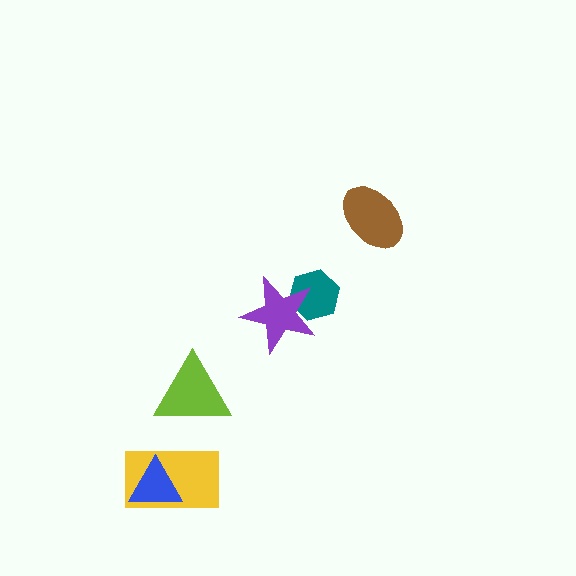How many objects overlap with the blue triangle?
1 object overlaps with the blue triangle.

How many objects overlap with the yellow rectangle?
1 object overlaps with the yellow rectangle.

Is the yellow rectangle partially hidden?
Yes, it is partially covered by another shape.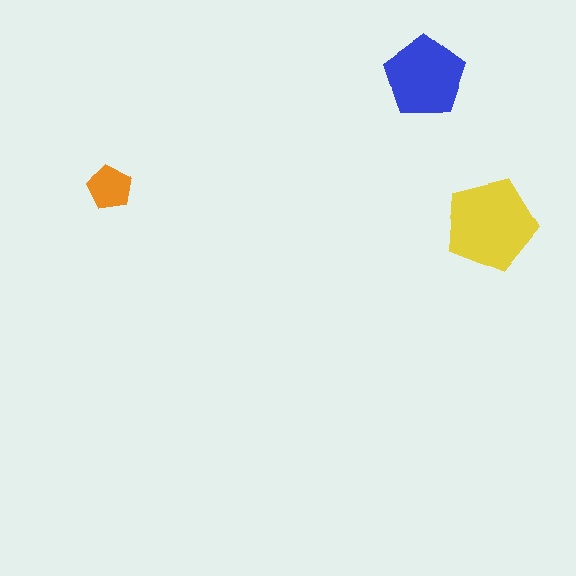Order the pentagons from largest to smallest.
the yellow one, the blue one, the orange one.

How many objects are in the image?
There are 3 objects in the image.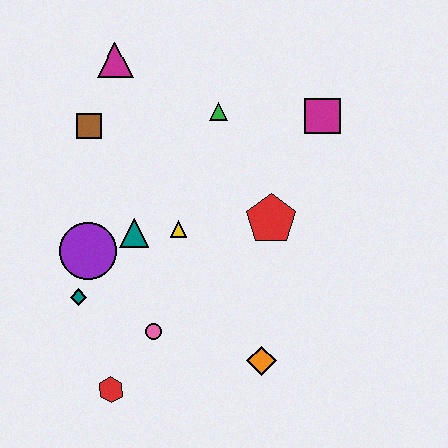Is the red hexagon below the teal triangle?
Yes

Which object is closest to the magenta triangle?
The brown square is closest to the magenta triangle.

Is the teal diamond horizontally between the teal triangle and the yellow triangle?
No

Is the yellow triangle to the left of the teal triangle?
No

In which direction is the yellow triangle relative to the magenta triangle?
The yellow triangle is below the magenta triangle.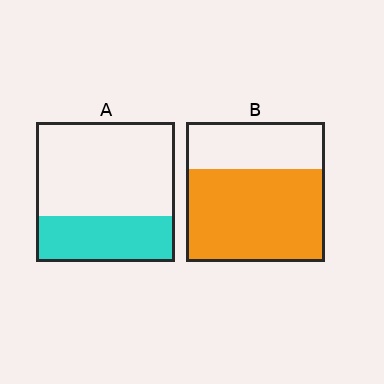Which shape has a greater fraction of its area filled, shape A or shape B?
Shape B.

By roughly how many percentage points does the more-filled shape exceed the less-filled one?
By roughly 35 percentage points (B over A).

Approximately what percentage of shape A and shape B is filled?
A is approximately 35% and B is approximately 65%.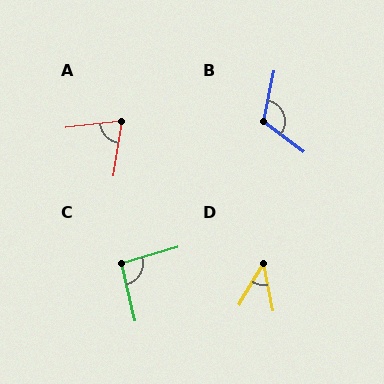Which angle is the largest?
B, at approximately 115 degrees.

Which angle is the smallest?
D, at approximately 41 degrees.